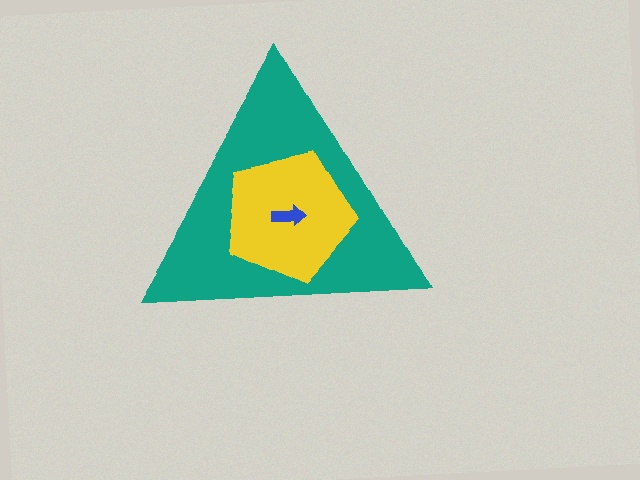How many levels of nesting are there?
3.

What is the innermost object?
The blue arrow.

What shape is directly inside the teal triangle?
The yellow pentagon.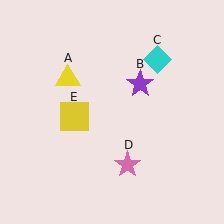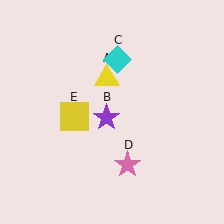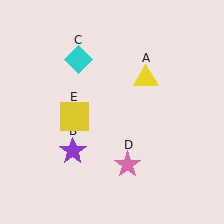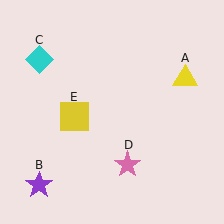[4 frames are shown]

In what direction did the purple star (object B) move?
The purple star (object B) moved down and to the left.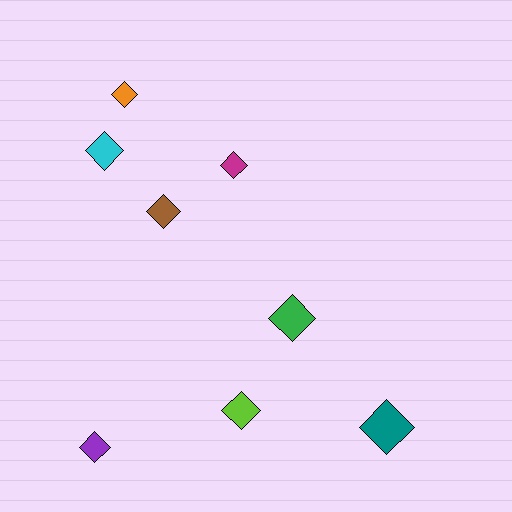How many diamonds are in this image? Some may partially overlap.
There are 8 diamonds.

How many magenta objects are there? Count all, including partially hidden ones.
There is 1 magenta object.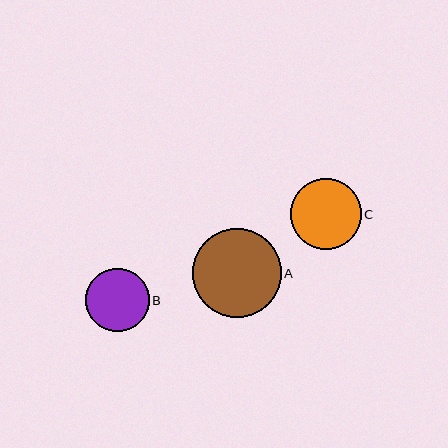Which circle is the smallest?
Circle B is the smallest with a size of approximately 64 pixels.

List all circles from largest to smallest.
From largest to smallest: A, C, B.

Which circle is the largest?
Circle A is the largest with a size of approximately 89 pixels.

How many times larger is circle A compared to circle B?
Circle A is approximately 1.4 times the size of circle B.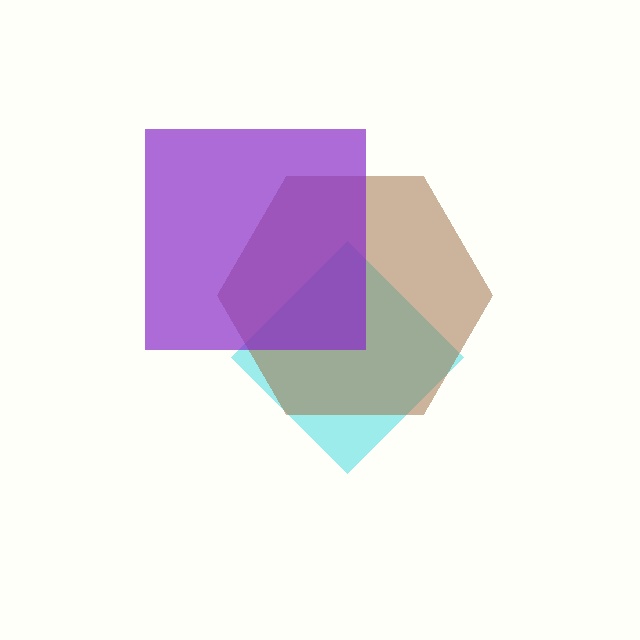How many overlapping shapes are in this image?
There are 3 overlapping shapes in the image.